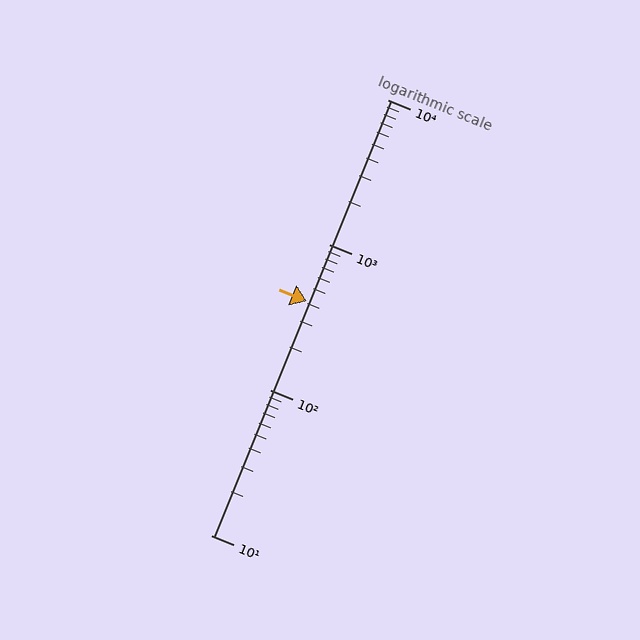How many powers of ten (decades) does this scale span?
The scale spans 3 decades, from 10 to 10000.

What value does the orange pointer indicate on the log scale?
The pointer indicates approximately 410.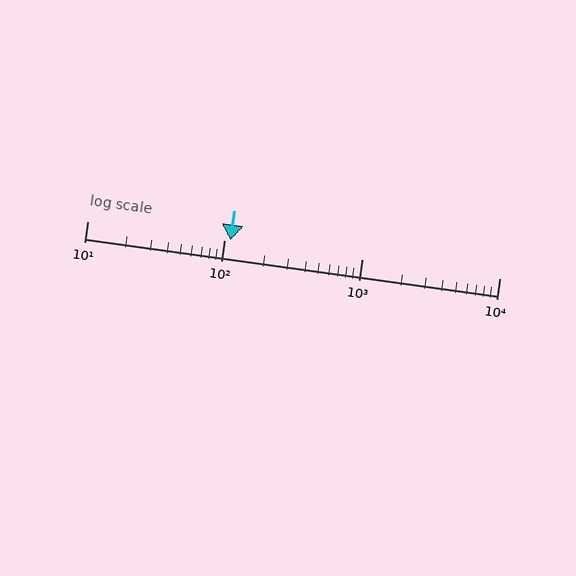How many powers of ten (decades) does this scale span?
The scale spans 3 decades, from 10 to 10000.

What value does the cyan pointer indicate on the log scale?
The pointer indicates approximately 110.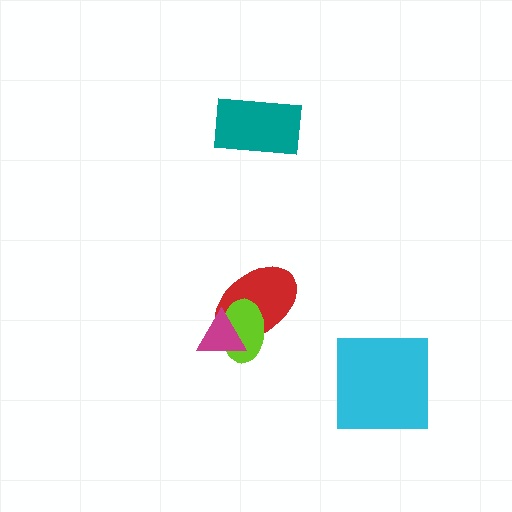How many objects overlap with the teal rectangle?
0 objects overlap with the teal rectangle.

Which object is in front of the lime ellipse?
The magenta triangle is in front of the lime ellipse.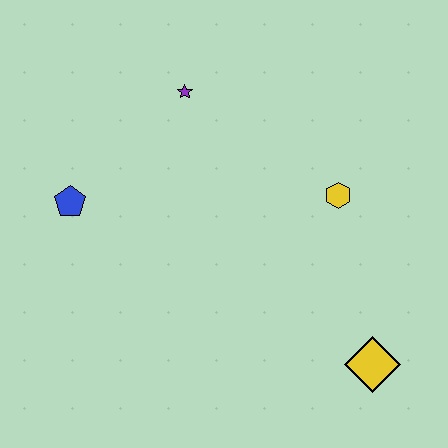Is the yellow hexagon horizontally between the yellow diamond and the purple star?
Yes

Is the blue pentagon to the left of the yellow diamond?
Yes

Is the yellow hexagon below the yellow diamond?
No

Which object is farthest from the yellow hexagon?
The blue pentagon is farthest from the yellow hexagon.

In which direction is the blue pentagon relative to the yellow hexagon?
The blue pentagon is to the left of the yellow hexagon.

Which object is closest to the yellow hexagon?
The yellow diamond is closest to the yellow hexagon.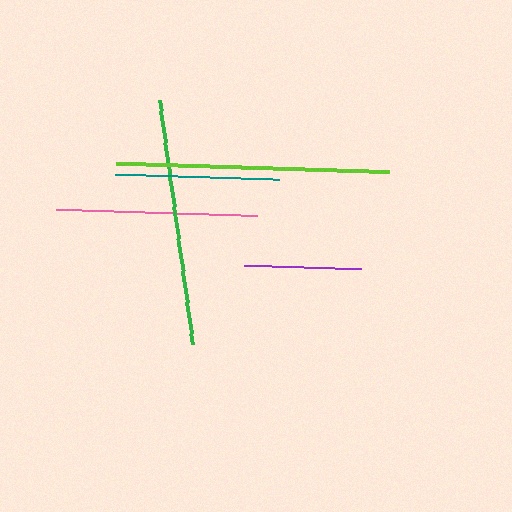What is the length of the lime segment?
The lime segment is approximately 273 pixels long.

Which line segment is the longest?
The lime line is the longest at approximately 273 pixels.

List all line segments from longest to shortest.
From longest to shortest: lime, green, pink, teal, purple.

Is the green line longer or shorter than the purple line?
The green line is longer than the purple line.